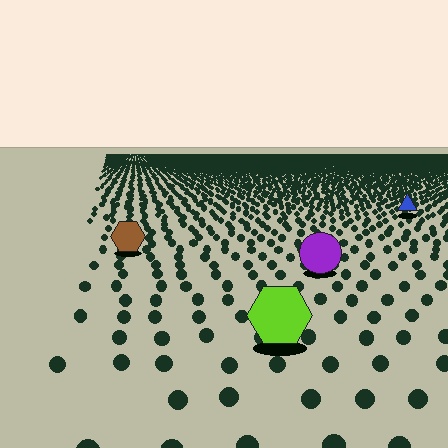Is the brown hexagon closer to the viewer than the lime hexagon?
No. The lime hexagon is closer — you can tell from the texture gradient: the ground texture is coarser near it.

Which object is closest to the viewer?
The lime hexagon is closest. The texture marks near it are larger and more spread out.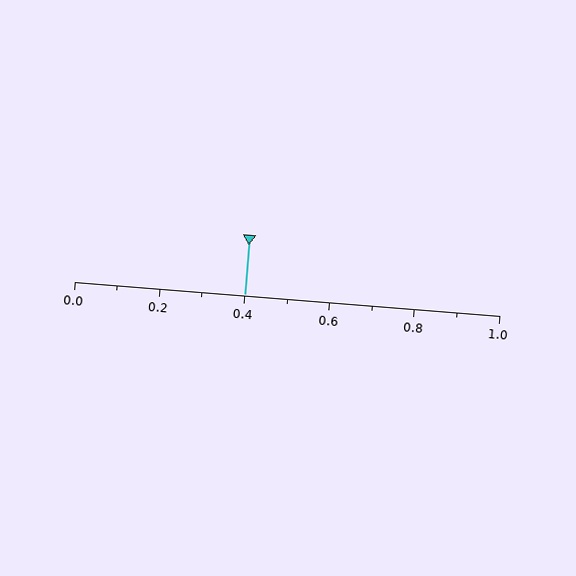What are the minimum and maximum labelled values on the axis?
The axis runs from 0.0 to 1.0.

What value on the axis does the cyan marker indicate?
The marker indicates approximately 0.4.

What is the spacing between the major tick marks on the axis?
The major ticks are spaced 0.2 apart.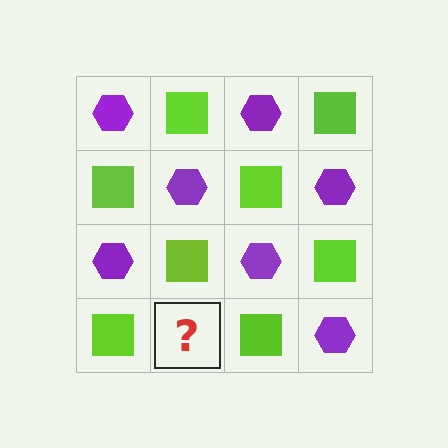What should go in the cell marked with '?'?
The missing cell should contain a purple hexagon.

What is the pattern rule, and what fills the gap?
The rule is that it alternates purple hexagon and lime square in a checkerboard pattern. The gap should be filled with a purple hexagon.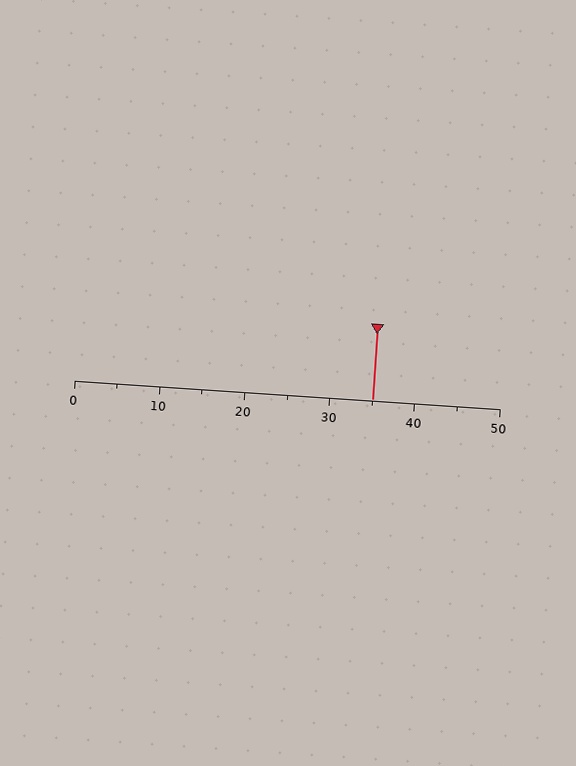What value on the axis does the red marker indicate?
The marker indicates approximately 35.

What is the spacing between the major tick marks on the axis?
The major ticks are spaced 10 apart.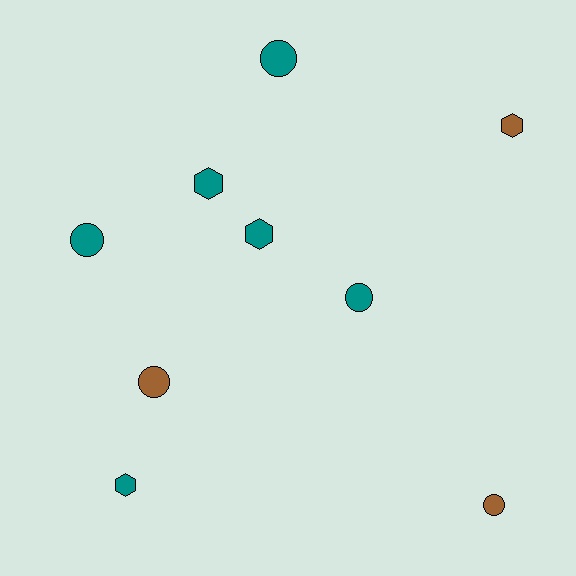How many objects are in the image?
There are 9 objects.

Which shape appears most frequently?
Circle, with 5 objects.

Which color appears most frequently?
Teal, with 6 objects.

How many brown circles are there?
There are 2 brown circles.